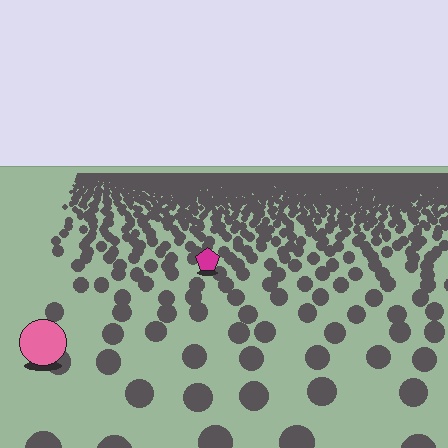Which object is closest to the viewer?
The pink circle is closest. The texture marks near it are larger and more spread out.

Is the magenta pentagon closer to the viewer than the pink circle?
No. The pink circle is closer — you can tell from the texture gradient: the ground texture is coarser near it.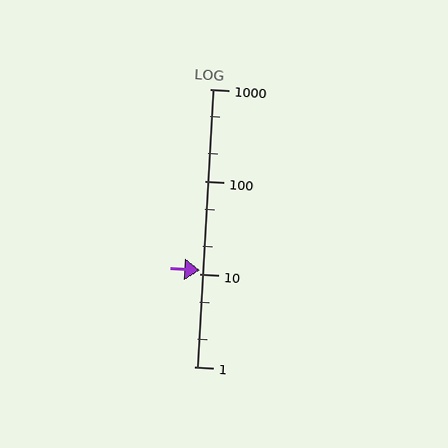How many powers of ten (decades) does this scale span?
The scale spans 3 decades, from 1 to 1000.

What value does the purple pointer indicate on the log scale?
The pointer indicates approximately 11.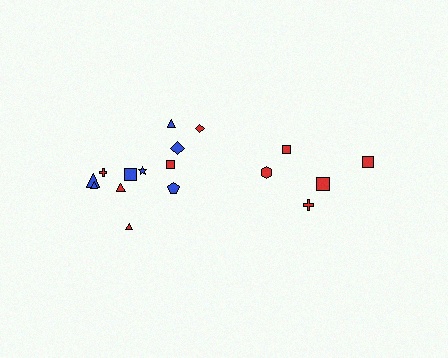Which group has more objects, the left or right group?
The left group.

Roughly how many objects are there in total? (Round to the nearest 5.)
Roughly 15 objects in total.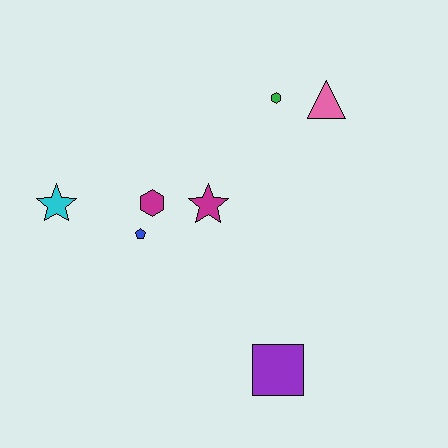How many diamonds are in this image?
There are no diamonds.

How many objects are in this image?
There are 7 objects.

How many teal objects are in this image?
There are no teal objects.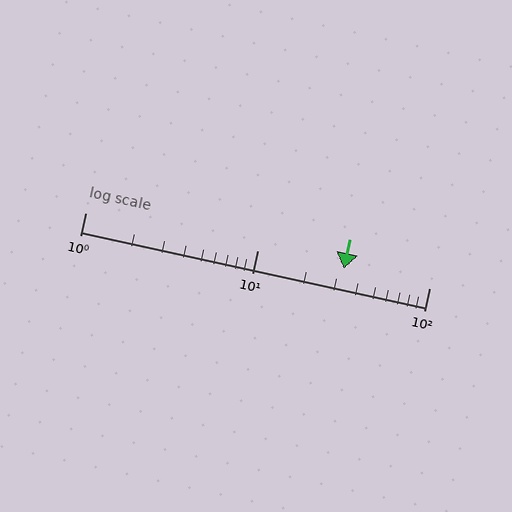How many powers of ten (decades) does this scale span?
The scale spans 2 decades, from 1 to 100.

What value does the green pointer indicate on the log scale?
The pointer indicates approximately 32.